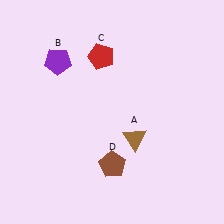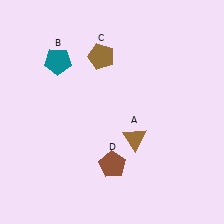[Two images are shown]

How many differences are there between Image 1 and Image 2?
There are 2 differences between the two images.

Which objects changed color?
B changed from purple to teal. C changed from red to brown.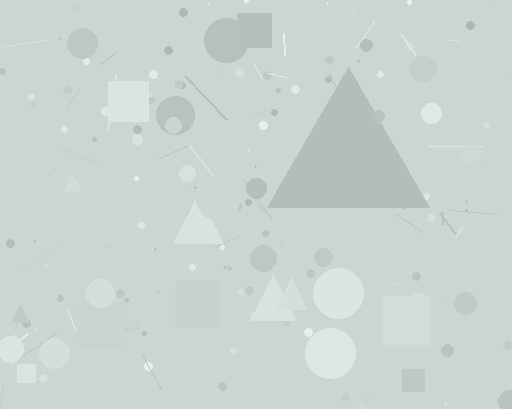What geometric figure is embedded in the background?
A triangle is embedded in the background.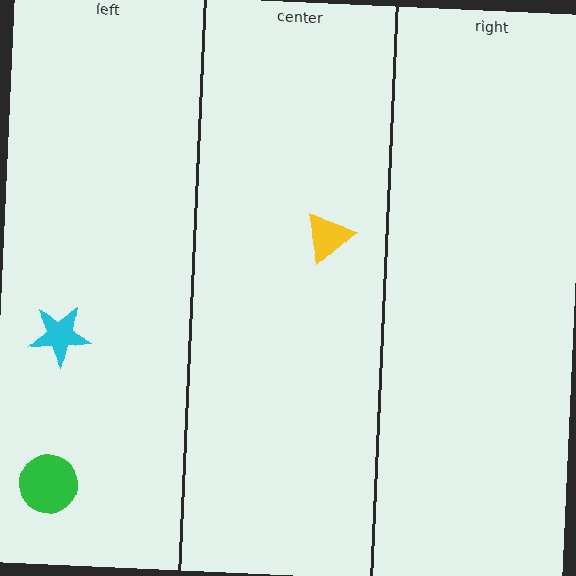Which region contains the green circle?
The left region.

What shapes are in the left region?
The green circle, the cyan star.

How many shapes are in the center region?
1.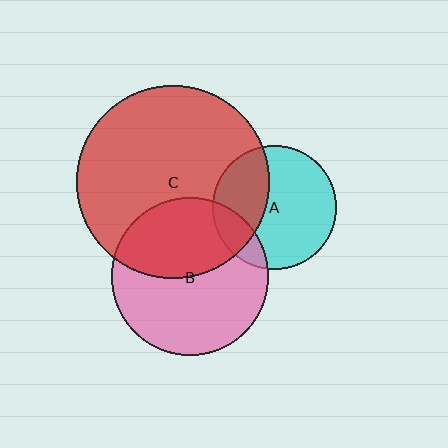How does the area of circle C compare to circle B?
Approximately 1.5 times.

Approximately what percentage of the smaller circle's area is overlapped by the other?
Approximately 40%.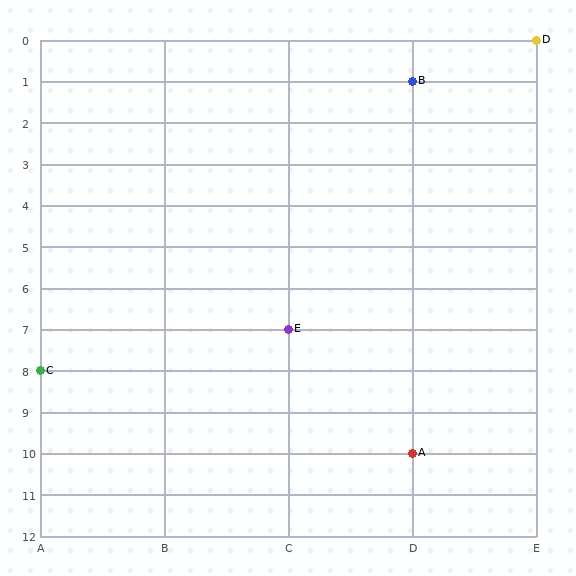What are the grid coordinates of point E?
Point E is at grid coordinates (C, 7).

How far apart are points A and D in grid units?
Points A and D are 1 column and 10 rows apart (about 10.0 grid units diagonally).